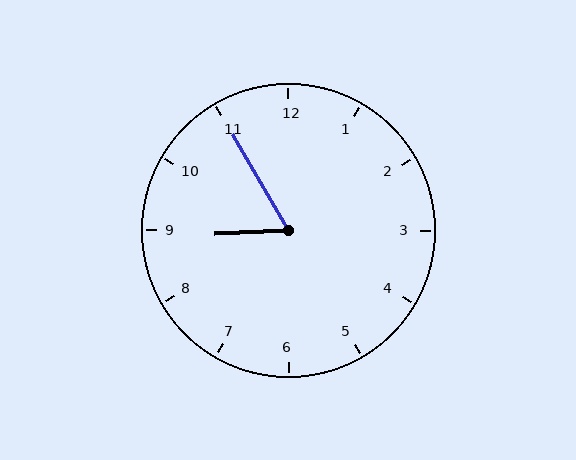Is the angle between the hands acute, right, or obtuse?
It is acute.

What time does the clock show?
8:55.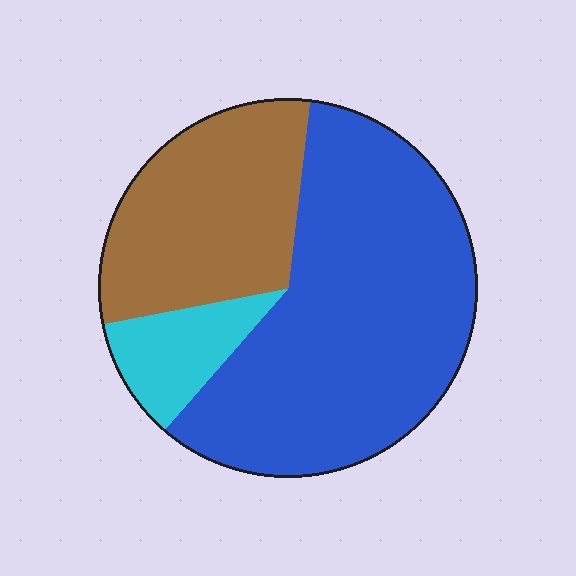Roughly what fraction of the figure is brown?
Brown takes up about one third (1/3) of the figure.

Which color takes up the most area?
Blue, at roughly 60%.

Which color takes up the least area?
Cyan, at roughly 10%.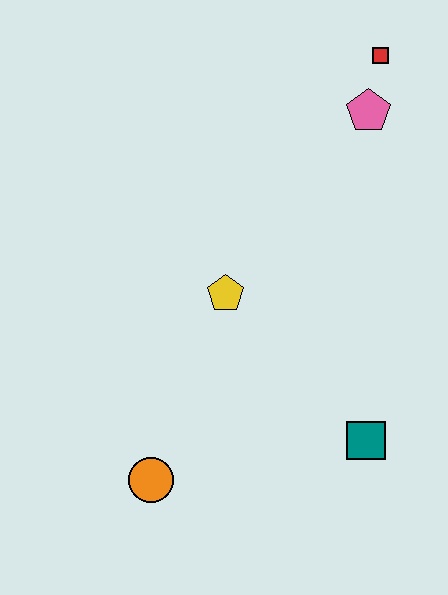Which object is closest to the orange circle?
The yellow pentagon is closest to the orange circle.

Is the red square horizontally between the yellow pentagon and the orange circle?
No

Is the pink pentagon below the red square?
Yes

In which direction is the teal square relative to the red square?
The teal square is below the red square.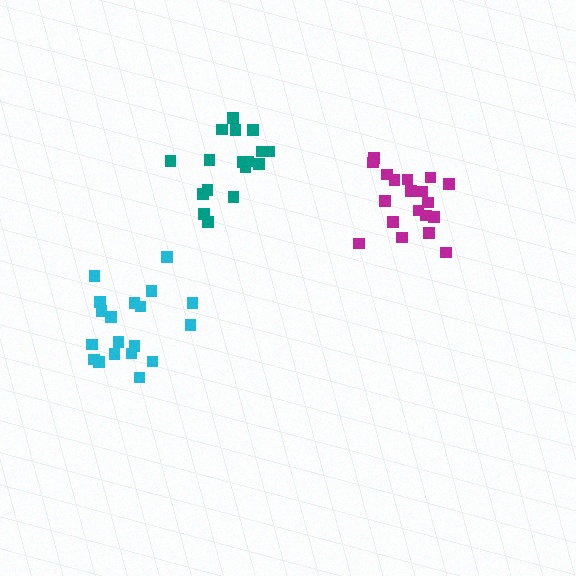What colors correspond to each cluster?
The clusters are colored: teal, cyan, magenta.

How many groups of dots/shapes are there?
There are 3 groups.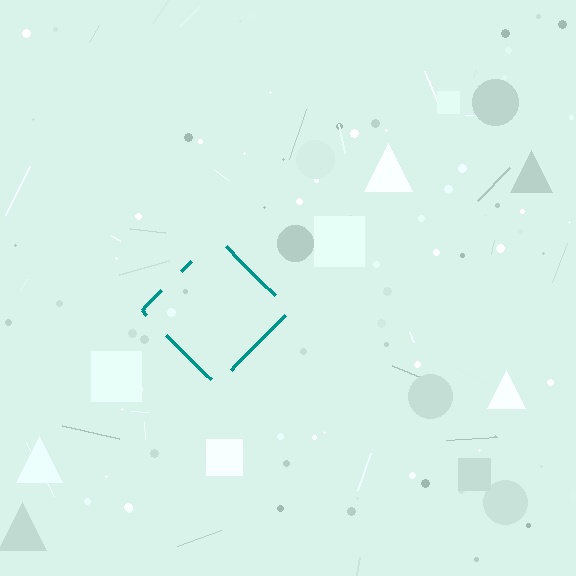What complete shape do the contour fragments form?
The contour fragments form a diamond.